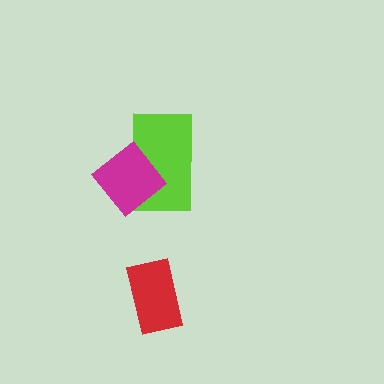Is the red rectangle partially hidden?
No, no other shape covers it.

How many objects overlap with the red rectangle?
0 objects overlap with the red rectangle.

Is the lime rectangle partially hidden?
Yes, it is partially covered by another shape.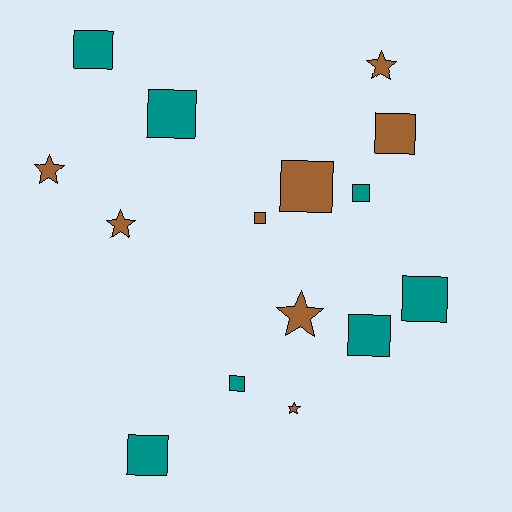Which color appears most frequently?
Brown, with 8 objects.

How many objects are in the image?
There are 15 objects.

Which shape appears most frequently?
Square, with 10 objects.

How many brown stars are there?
There are 5 brown stars.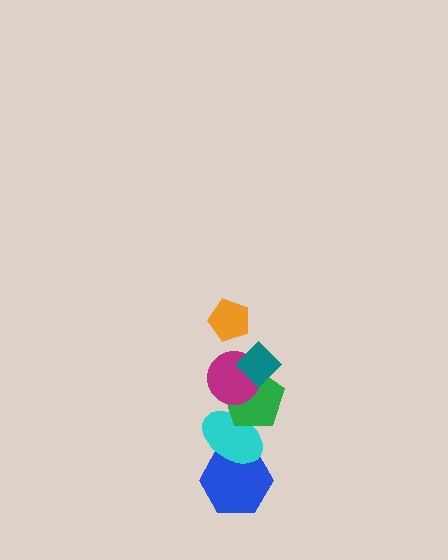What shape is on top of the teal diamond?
The orange pentagon is on top of the teal diamond.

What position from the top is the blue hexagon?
The blue hexagon is 6th from the top.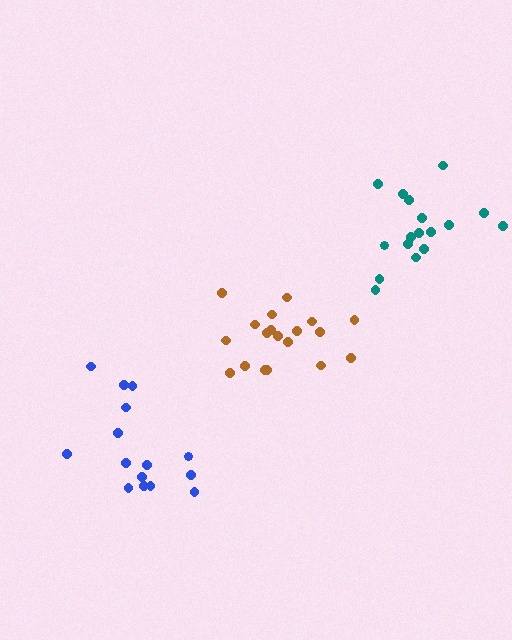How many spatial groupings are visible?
There are 3 spatial groupings.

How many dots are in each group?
Group 1: 15 dots, Group 2: 19 dots, Group 3: 17 dots (51 total).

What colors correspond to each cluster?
The clusters are colored: blue, brown, teal.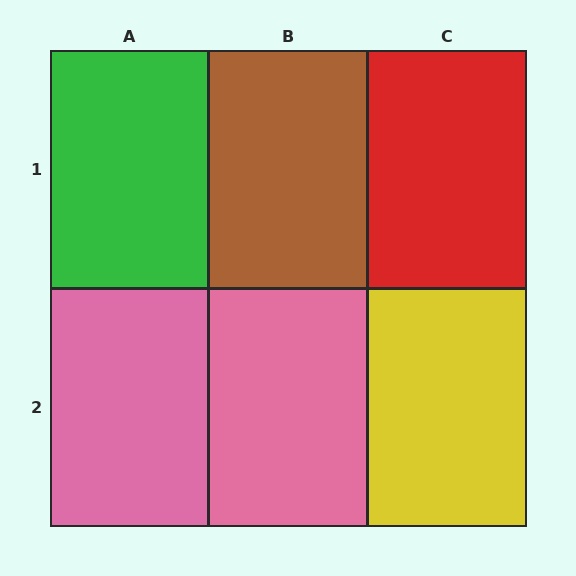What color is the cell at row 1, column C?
Red.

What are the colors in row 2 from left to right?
Pink, pink, yellow.